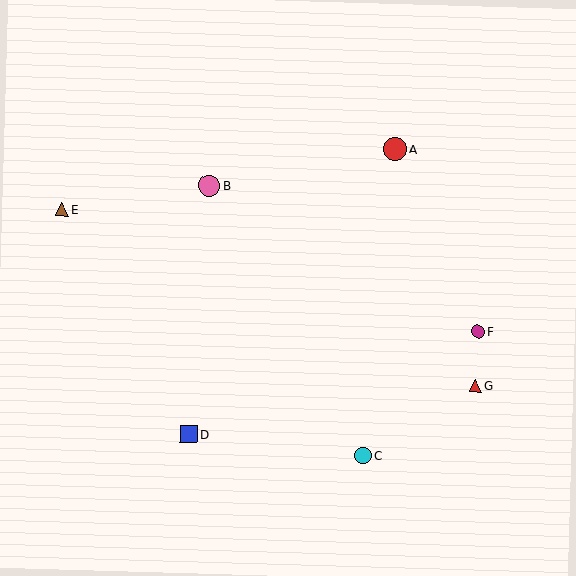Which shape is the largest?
The red circle (labeled A) is the largest.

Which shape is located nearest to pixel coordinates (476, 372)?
The red triangle (labeled G) at (476, 386) is nearest to that location.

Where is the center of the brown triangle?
The center of the brown triangle is at (62, 209).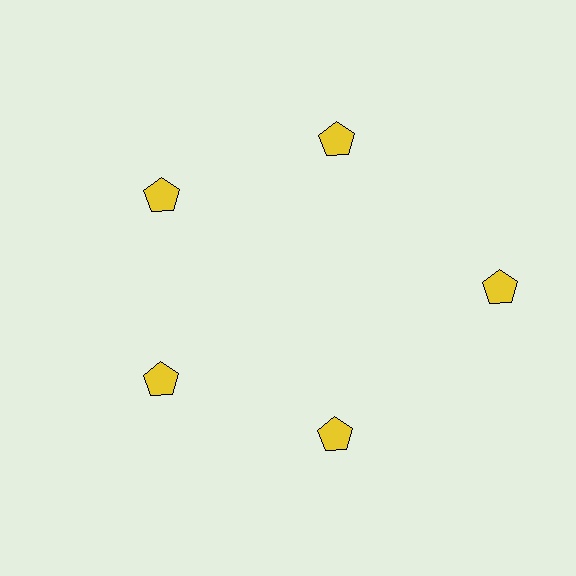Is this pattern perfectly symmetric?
No. The 5 yellow pentagons are arranged in a ring, but one element near the 3 o'clock position is pushed outward from the center, breaking the 5-fold rotational symmetry.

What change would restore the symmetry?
The symmetry would be restored by moving it inward, back onto the ring so that all 5 pentagons sit at equal angles and equal distance from the center.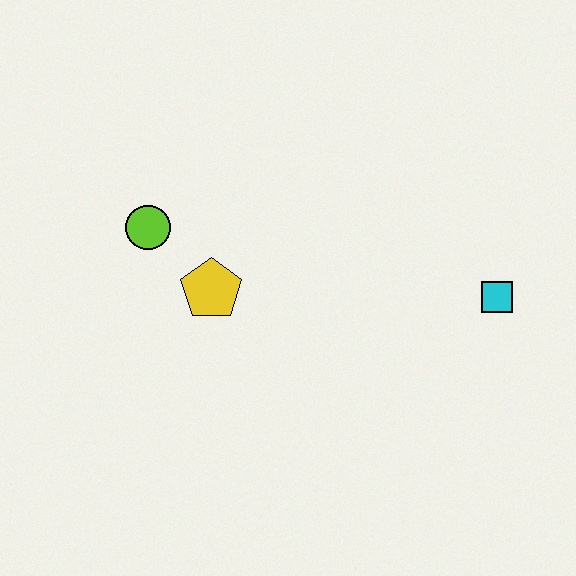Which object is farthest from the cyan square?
The lime circle is farthest from the cyan square.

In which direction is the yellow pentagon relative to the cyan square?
The yellow pentagon is to the left of the cyan square.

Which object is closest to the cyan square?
The yellow pentagon is closest to the cyan square.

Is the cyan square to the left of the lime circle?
No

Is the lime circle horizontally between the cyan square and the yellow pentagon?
No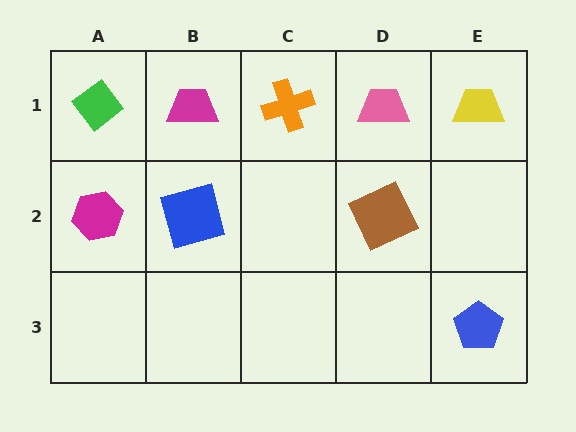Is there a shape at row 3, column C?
No, that cell is empty.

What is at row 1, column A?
A green diamond.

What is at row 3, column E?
A blue pentagon.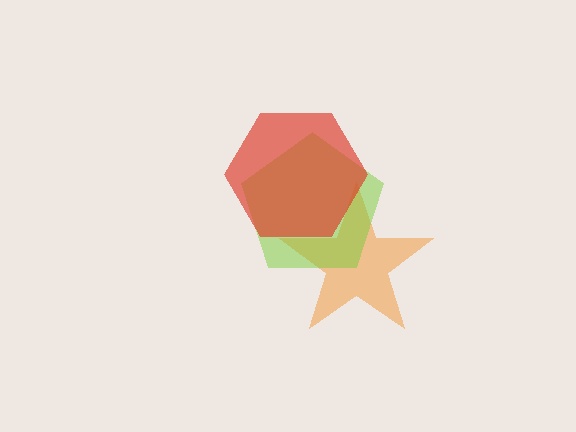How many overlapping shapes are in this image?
There are 3 overlapping shapes in the image.